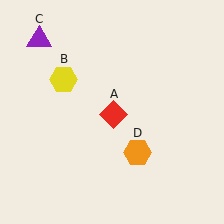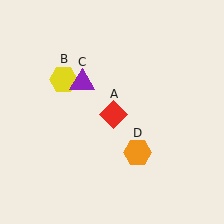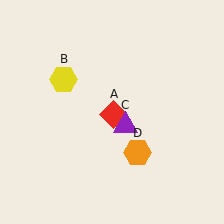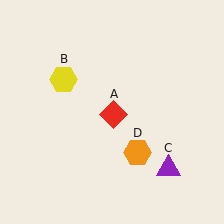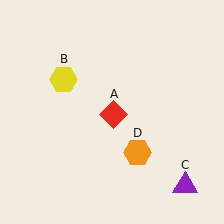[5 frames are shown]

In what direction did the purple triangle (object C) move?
The purple triangle (object C) moved down and to the right.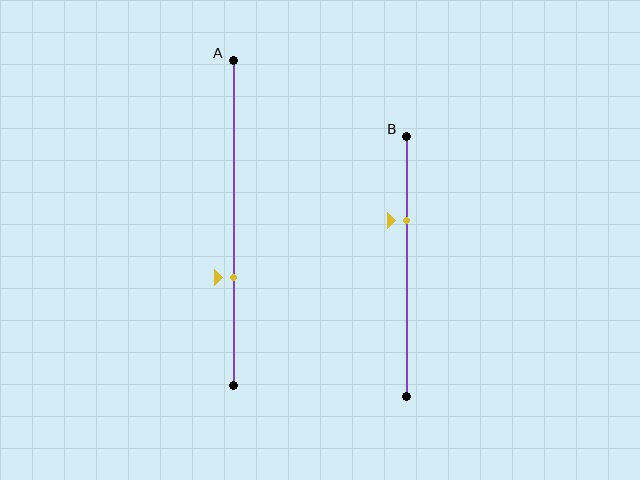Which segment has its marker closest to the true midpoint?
Segment A has its marker closest to the true midpoint.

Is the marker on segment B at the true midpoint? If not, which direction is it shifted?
No, the marker on segment B is shifted upward by about 18% of the segment length.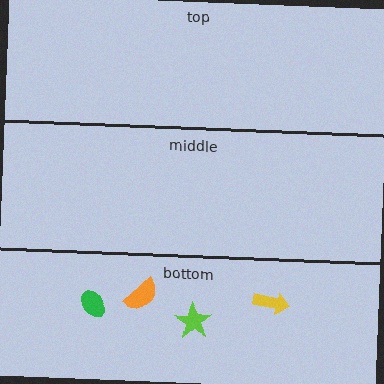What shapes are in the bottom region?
The green ellipse, the orange semicircle, the lime star, the yellow arrow.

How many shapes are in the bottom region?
4.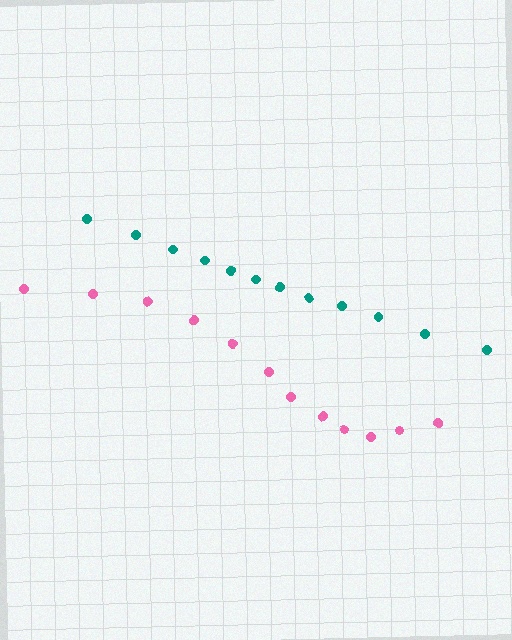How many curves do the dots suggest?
There are 2 distinct paths.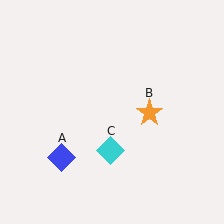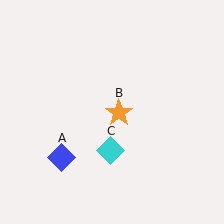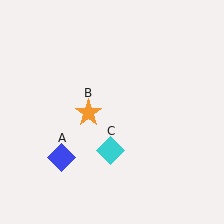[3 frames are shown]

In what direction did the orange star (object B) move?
The orange star (object B) moved left.